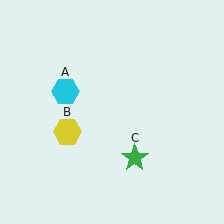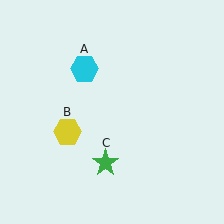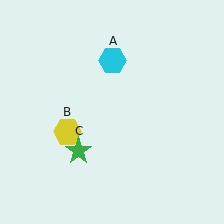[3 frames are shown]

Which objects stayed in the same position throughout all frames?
Yellow hexagon (object B) remained stationary.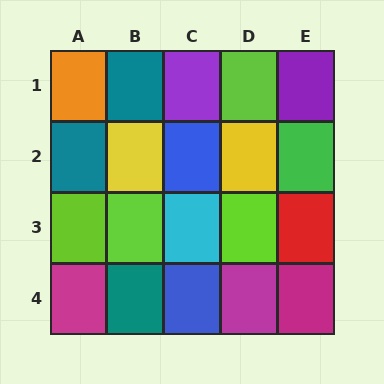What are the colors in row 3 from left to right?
Lime, lime, cyan, lime, red.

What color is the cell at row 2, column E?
Green.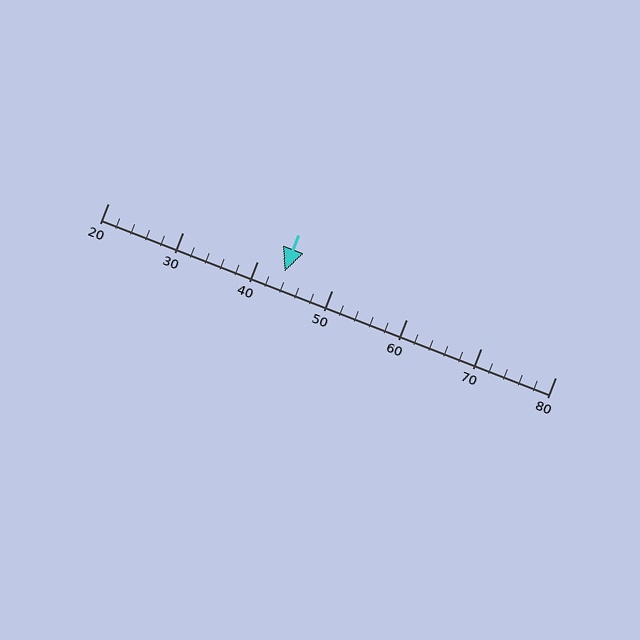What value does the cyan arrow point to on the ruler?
The cyan arrow points to approximately 44.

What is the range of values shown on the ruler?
The ruler shows values from 20 to 80.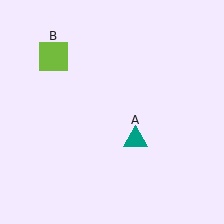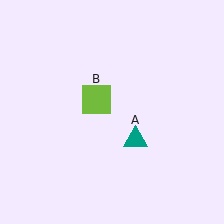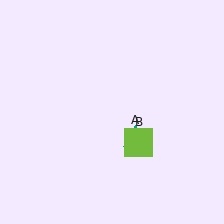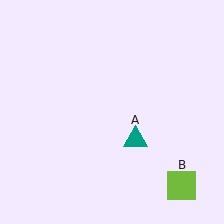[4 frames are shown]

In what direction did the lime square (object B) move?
The lime square (object B) moved down and to the right.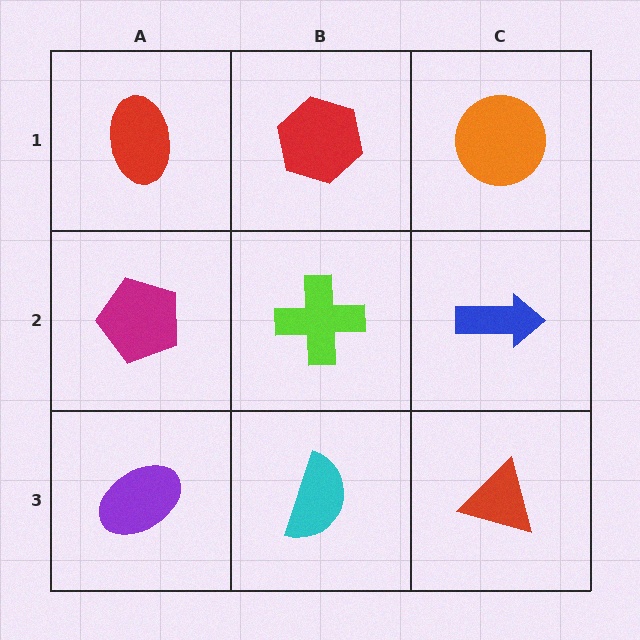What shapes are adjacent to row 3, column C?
A blue arrow (row 2, column C), a cyan semicircle (row 3, column B).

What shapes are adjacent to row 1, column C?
A blue arrow (row 2, column C), a red hexagon (row 1, column B).